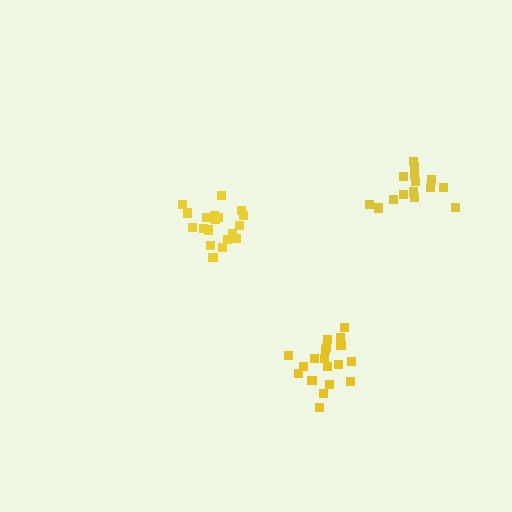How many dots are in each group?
Group 1: 19 dots, Group 2: 19 dots, Group 3: 16 dots (54 total).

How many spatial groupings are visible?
There are 3 spatial groupings.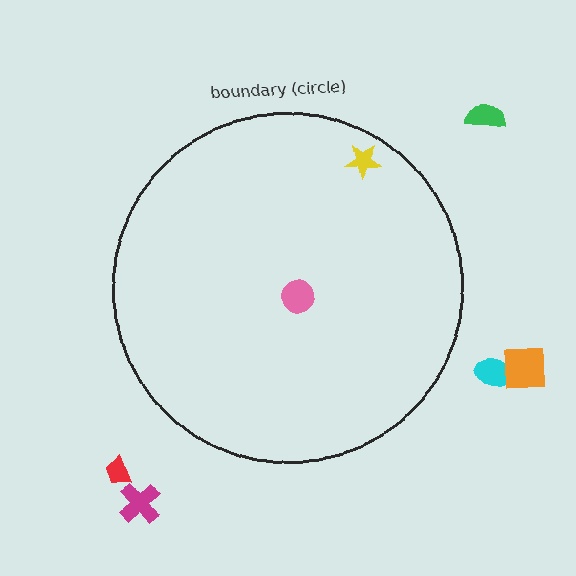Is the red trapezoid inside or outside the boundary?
Outside.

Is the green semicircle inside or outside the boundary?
Outside.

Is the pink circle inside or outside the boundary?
Inside.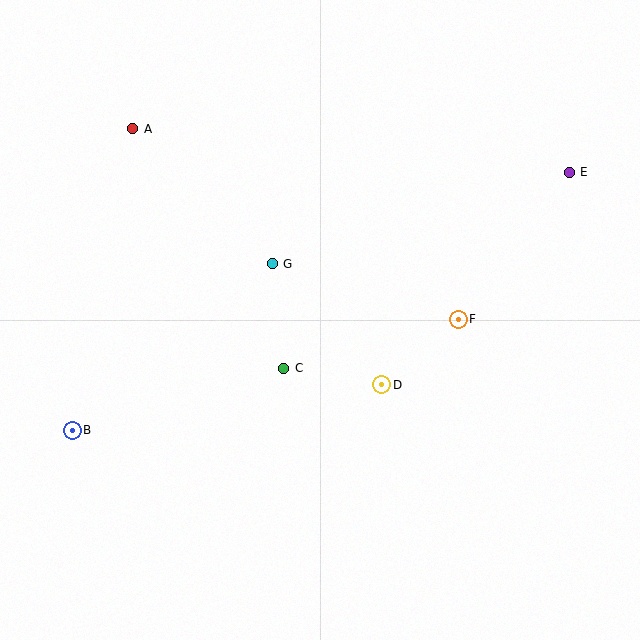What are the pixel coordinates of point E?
Point E is at (569, 172).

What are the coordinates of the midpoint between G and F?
The midpoint between G and F is at (365, 292).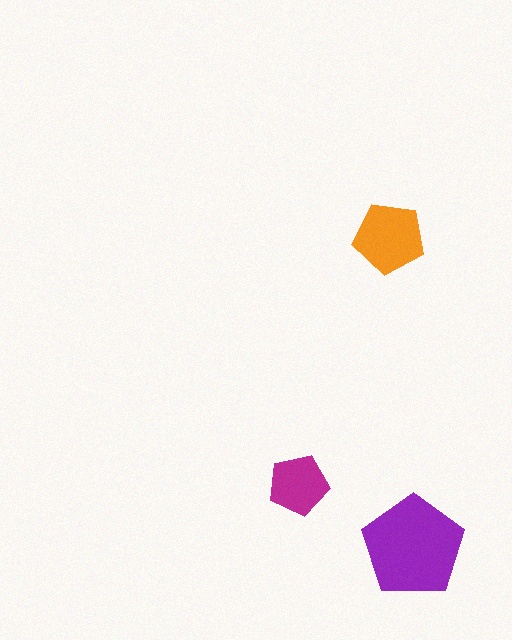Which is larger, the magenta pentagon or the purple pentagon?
The purple one.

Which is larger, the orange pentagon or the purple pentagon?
The purple one.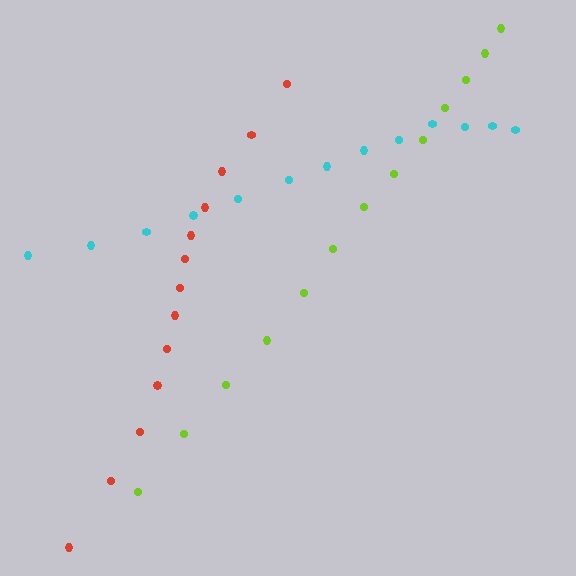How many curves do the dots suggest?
There are 3 distinct paths.